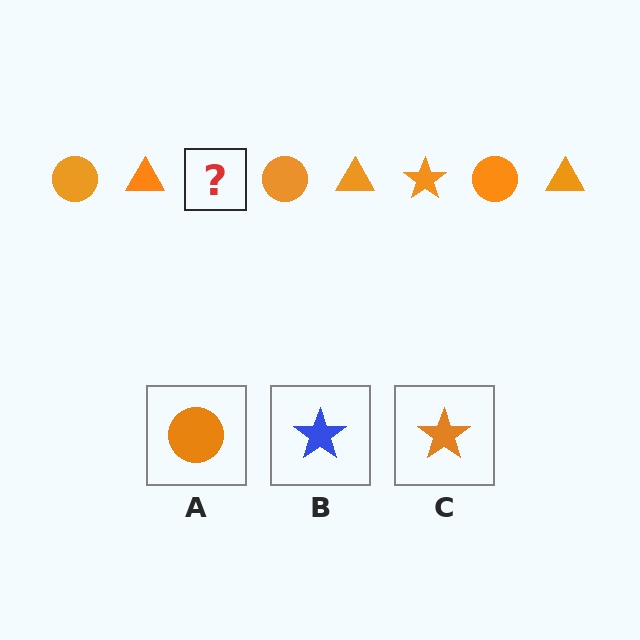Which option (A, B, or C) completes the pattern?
C.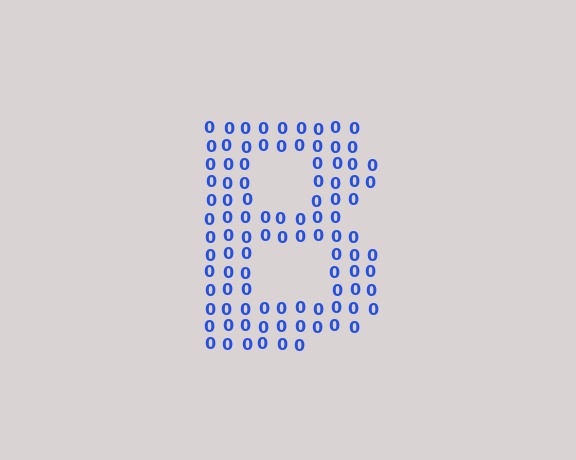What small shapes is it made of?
It is made of small digit 0's.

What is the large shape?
The large shape is the letter B.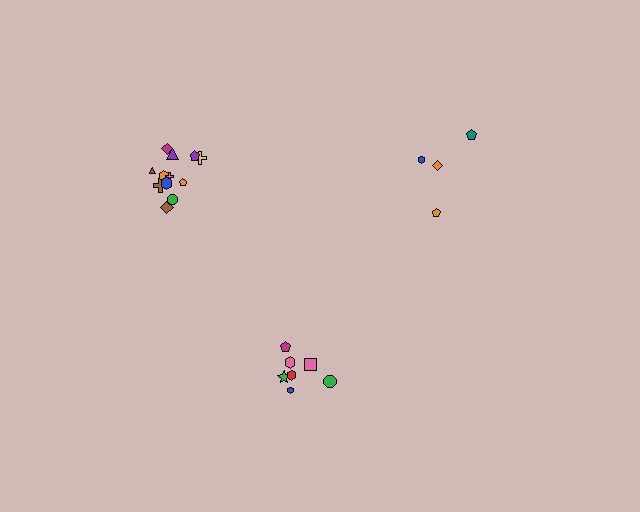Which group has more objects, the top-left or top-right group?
The top-left group.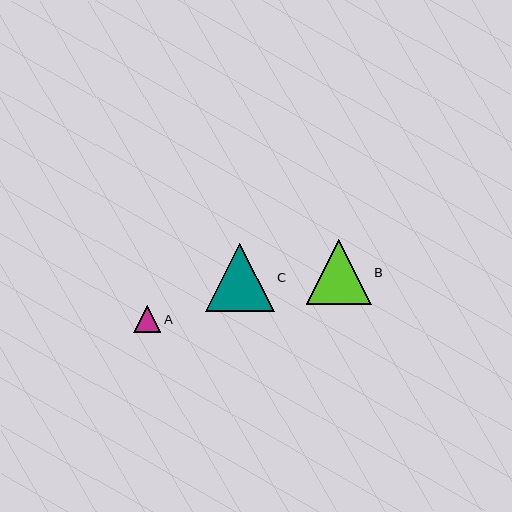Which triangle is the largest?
Triangle C is the largest with a size of approximately 69 pixels.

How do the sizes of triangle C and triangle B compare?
Triangle C and triangle B are approximately the same size.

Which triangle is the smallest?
Triangle A is the smallest with a size of approximately 27 pixels.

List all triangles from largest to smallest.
From largest to smallest: C, B, A.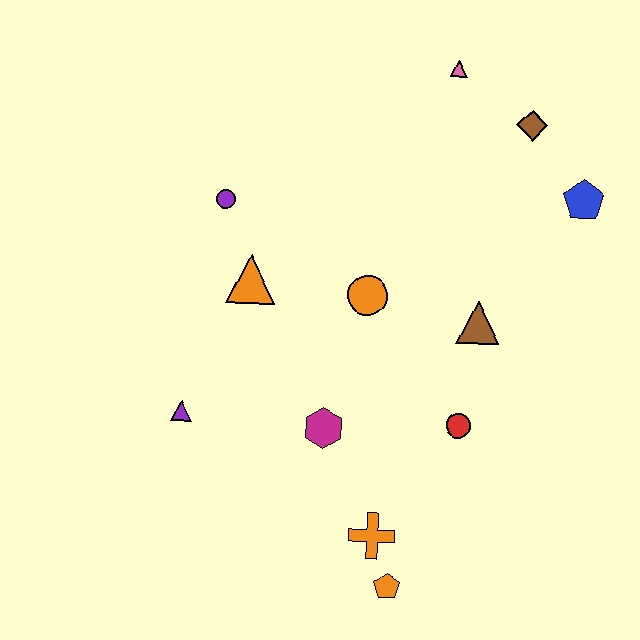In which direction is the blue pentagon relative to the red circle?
The blue pentagon is above the red circle.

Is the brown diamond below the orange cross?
No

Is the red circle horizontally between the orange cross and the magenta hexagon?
No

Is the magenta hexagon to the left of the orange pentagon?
Yes